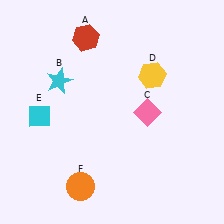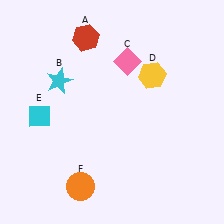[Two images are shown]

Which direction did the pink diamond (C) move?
The pink diamond (C) moved up.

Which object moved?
The pink diamond (C) moved up.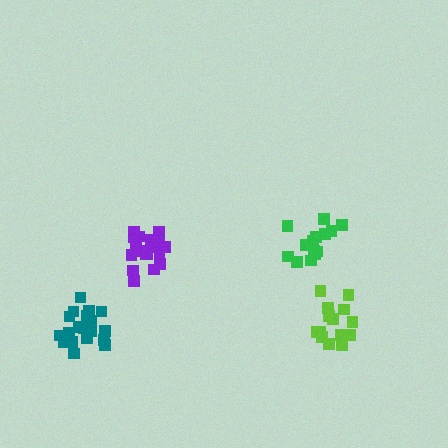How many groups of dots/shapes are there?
There are 4 groups.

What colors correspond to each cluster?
The clusters are colored: lime, green, teal, purple.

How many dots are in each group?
Group 1: 14 dots, Group 2: 14 dots, Group 3: 20 dots, Group 4: 19 dots (67 total).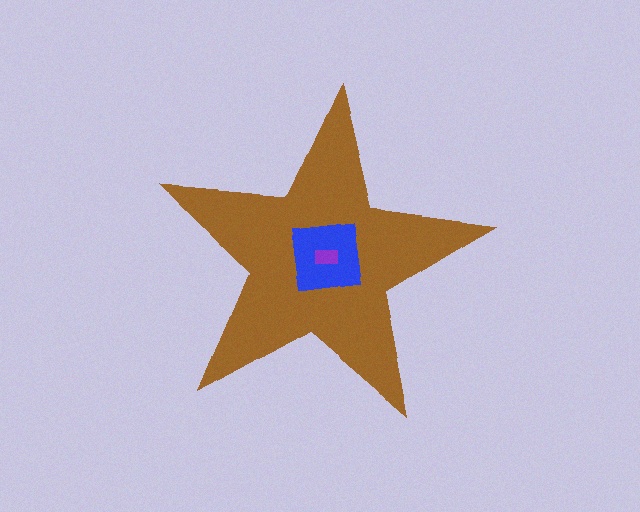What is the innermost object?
The purple rectangle.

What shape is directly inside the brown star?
The blue square.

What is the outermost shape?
The brown star.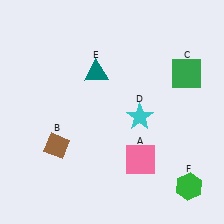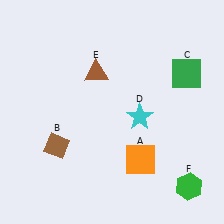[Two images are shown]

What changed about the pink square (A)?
In Image 1, A is pink. In Image 2, it changed to orange.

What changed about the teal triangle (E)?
In Image 1, E is teal. In Image 2, it changed to brown.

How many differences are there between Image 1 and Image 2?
There are 2 differences between the two images.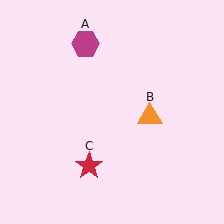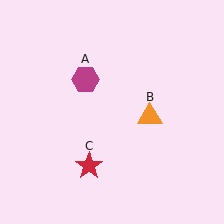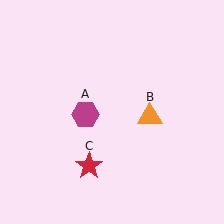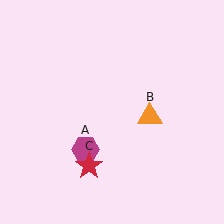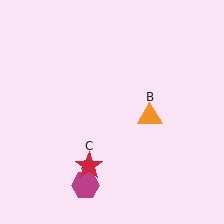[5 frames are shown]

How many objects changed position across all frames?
1 object changed position: magenta hexagon (object A).